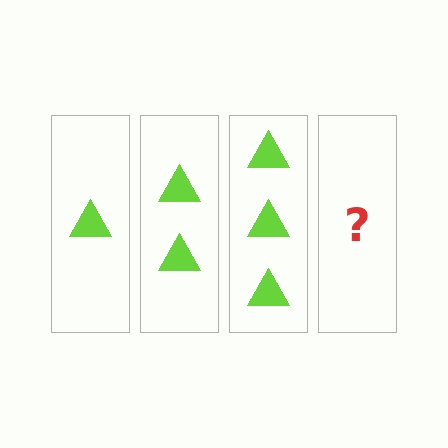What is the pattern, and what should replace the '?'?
The pattern is that each step adds one more triangle. The '?' should be 4 triangles.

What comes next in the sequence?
The next element should be 4 triangles.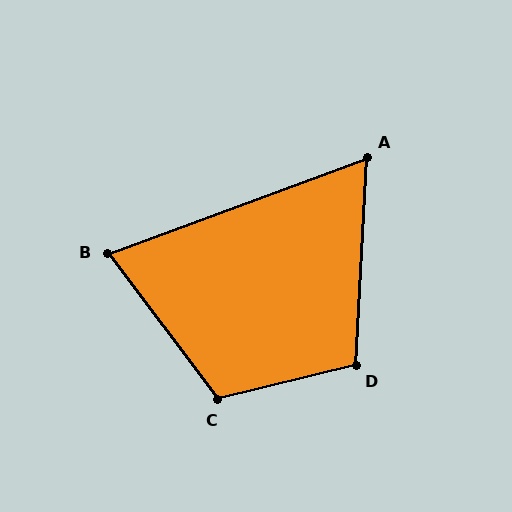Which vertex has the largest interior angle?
C, at approximately 113 degrees.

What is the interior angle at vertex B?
Approximately 73 degrees (acute).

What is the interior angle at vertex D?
Approximately 107 degrees (obtuse).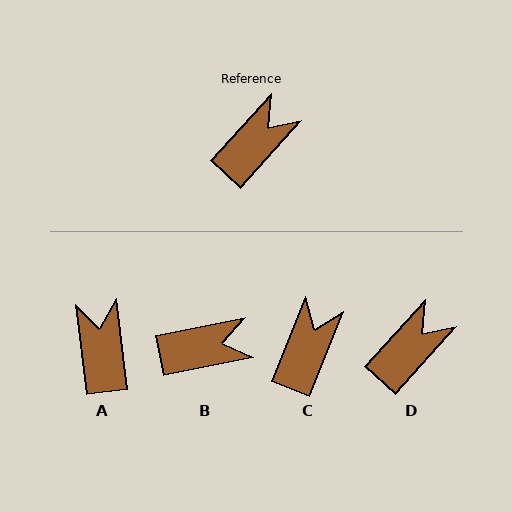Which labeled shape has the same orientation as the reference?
D.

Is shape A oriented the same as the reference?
No, it is off by about 50 degrees.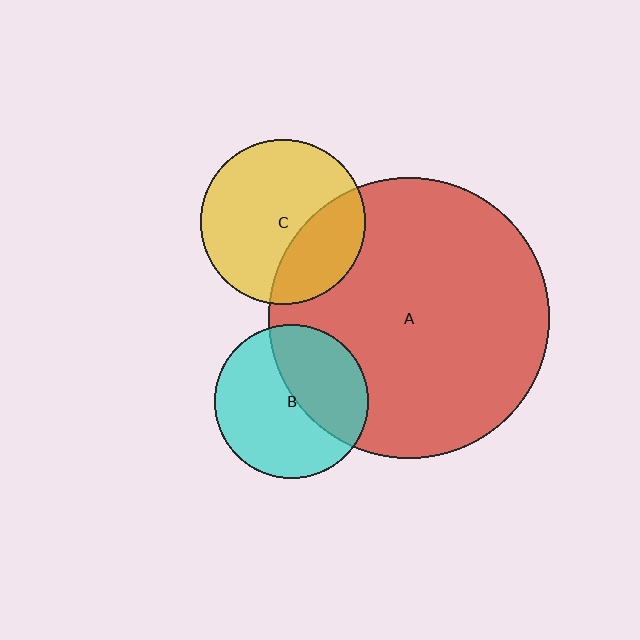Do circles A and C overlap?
Yes.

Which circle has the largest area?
Circle A (red).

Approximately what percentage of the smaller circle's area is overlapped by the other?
Approximately 30%.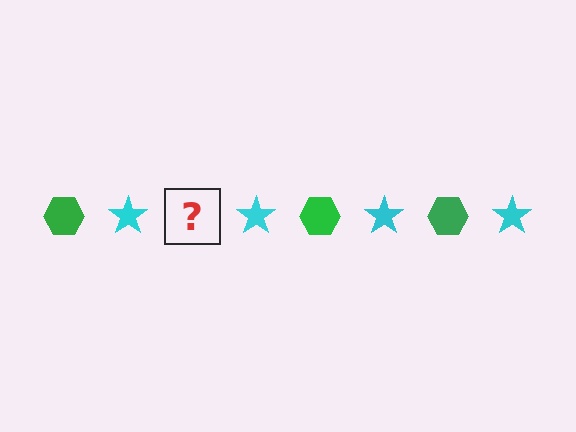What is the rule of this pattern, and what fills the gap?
The rule is that the pattern alternates between green hexagon and cyan star. The gap should be filled with a green hexagon.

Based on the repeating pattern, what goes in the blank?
The blank should be a green hexagon.